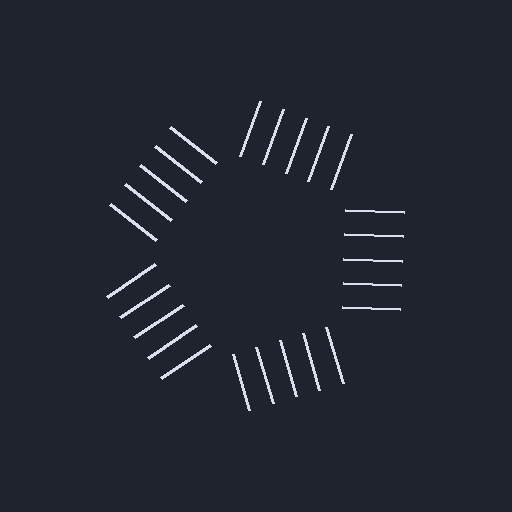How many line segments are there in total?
25 — 5 along each of the 5 edges.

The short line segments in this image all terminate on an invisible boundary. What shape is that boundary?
An illusory pentagon — the line segments terminate on its edges but no continuous stroke is drawn.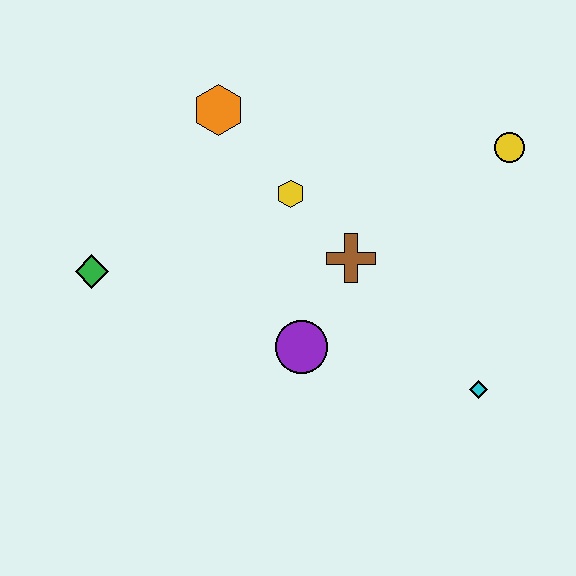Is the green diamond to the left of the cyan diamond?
Yes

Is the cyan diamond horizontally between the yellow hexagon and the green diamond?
No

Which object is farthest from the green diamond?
The yellow circle is farthest from the green diamond.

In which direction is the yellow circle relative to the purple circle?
The yellow circle is to the right of the purple circle.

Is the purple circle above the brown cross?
No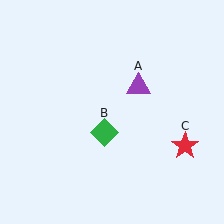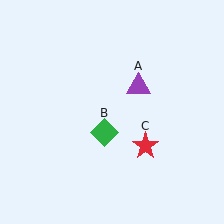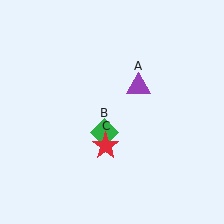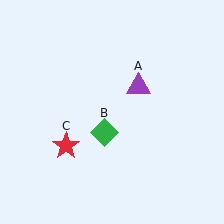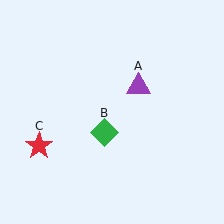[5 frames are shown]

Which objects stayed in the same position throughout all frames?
Purple triangle (object A) and green diamond (object B) remained stationary.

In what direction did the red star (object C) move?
The red star (object C) moved left.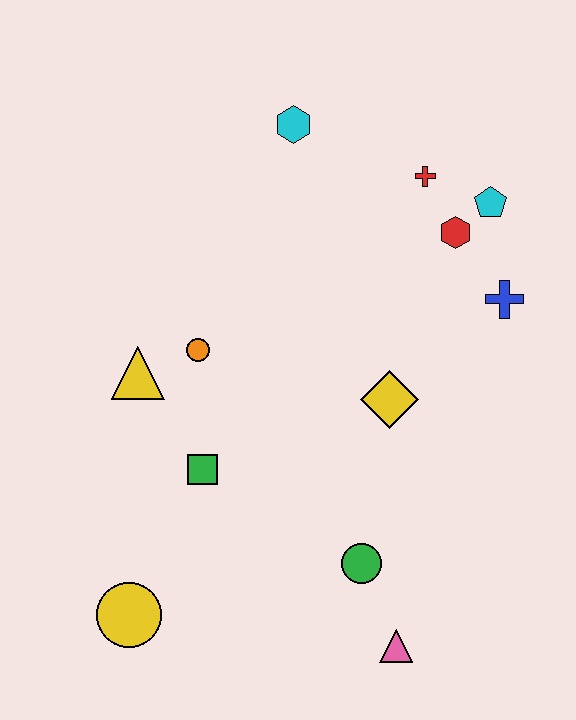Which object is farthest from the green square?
The cyan pentagon is farthest from the green square.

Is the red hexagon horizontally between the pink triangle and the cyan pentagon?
Yes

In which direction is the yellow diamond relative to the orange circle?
The yellow diamond is to the right of the orange circle.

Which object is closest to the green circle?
The pink triangle is closest to the green circle.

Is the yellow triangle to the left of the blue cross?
Yes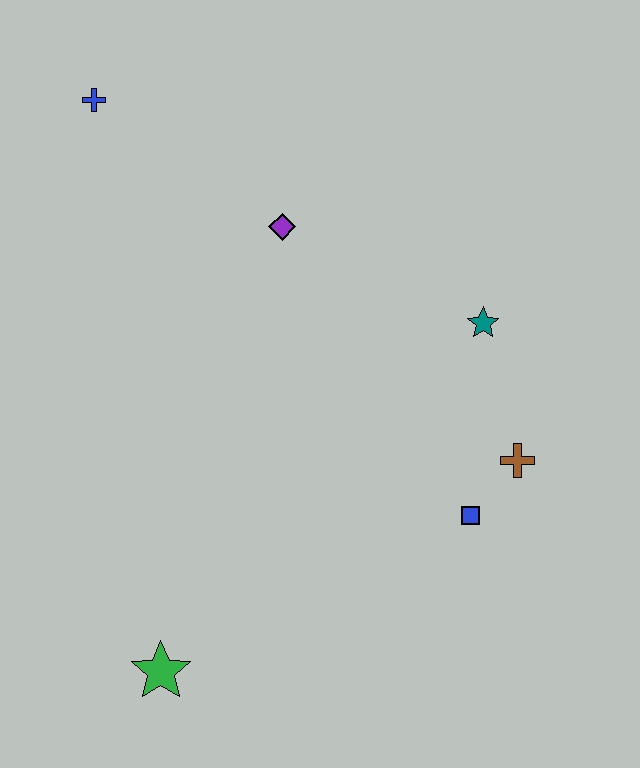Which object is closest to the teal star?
The brown cross is closest to the teal star.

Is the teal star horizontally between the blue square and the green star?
No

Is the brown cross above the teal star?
No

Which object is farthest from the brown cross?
The blue cross is farthest from the brown cross.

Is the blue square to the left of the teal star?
Yes